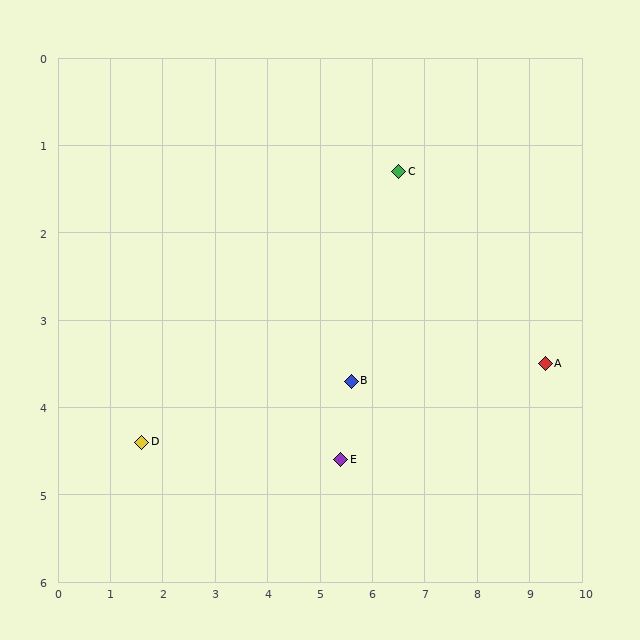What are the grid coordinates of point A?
Point A is at approximately (9.3, 3.5).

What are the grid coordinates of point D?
Point D is at approximately (1.6, 4.4).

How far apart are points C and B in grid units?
Points C and B are about 2.6 grid units apart.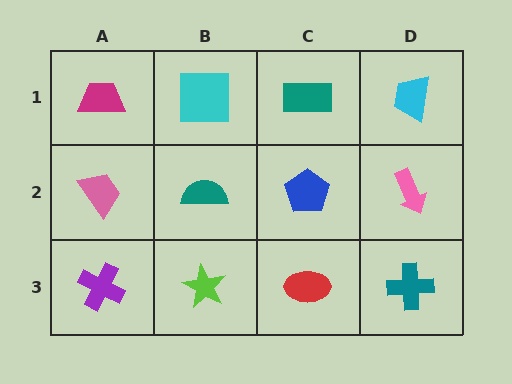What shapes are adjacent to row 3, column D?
A pink arrow (row 2, column D), a red ellipse (row 3, column C).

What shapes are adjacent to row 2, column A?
A magenta trapezoid (row 1, column A), a purple cross (row 3, column A), a teal semicircle (row 2, column B).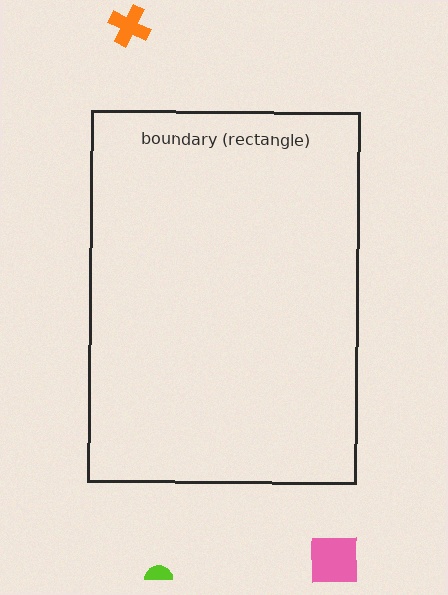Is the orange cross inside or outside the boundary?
Outside.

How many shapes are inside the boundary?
0 inside, 3 outside.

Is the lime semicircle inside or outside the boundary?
Outside.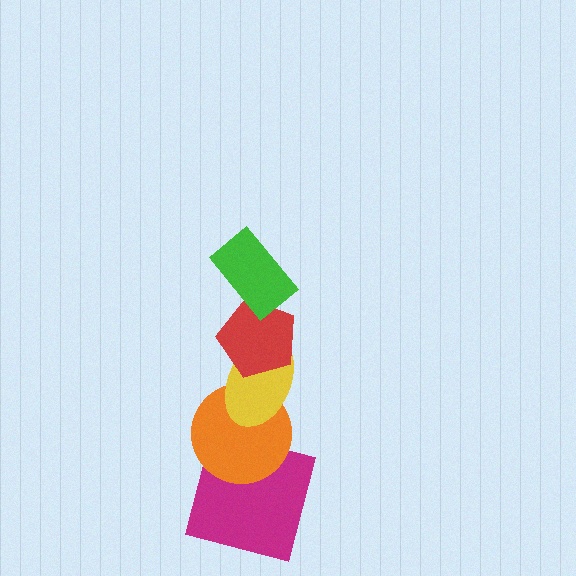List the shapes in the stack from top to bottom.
From top to bottom: the green rectangle, the red pentagon, the yellow ellipse, the orange circle, the magenta square.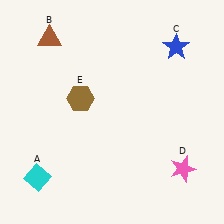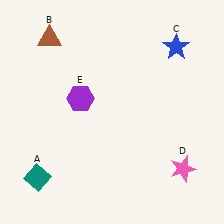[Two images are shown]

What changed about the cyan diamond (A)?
In Image 1, A is cyan. In Image 2, it changed to teal.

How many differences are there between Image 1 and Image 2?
There are 2 differences between the two images.